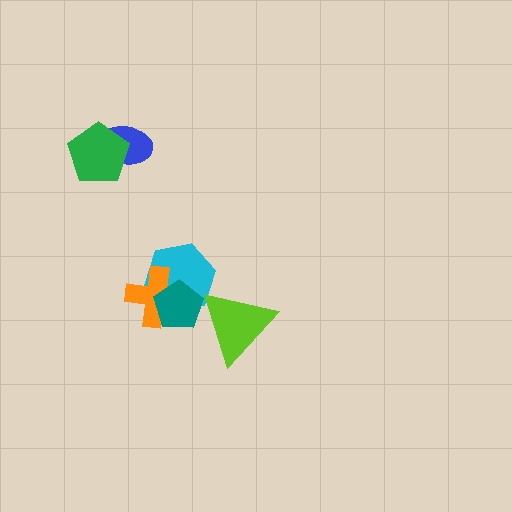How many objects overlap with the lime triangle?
1 object overlaps with the lime triangle.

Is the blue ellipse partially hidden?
Yes, it is partially covered by another shape.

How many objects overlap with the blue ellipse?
1 object overlaps with the blue ellipse.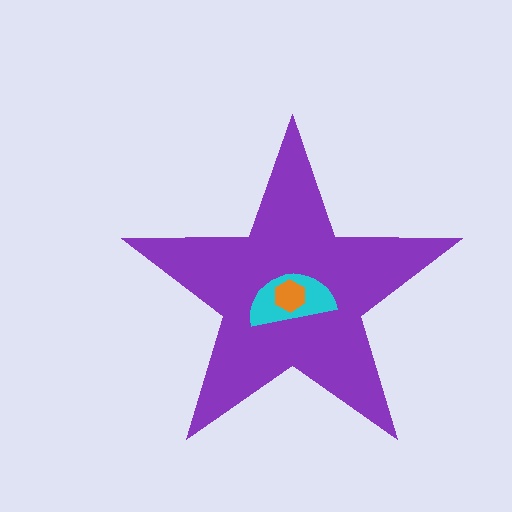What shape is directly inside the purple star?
The cyan semicircle.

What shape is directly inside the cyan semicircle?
The orange hexagon.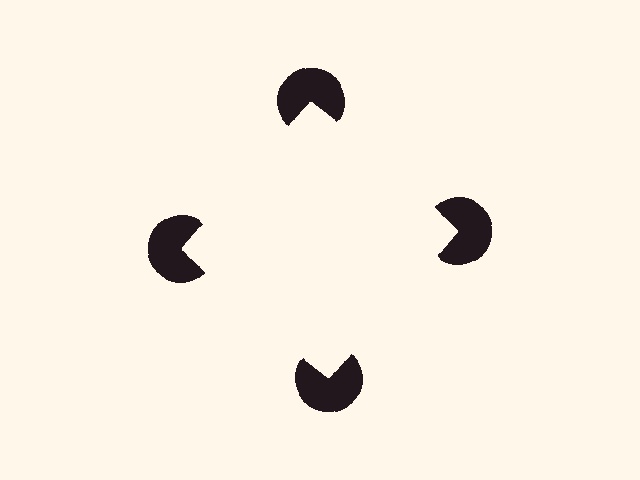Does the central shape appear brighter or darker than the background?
It typically appears slightly brighter than the background, even though no actual brightness change is drawn.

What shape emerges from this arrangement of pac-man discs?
An illusory square — its edges are inferred from the aligned wedge cuts in the pac-man discs, not physically drawn.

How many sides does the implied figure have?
4 sides.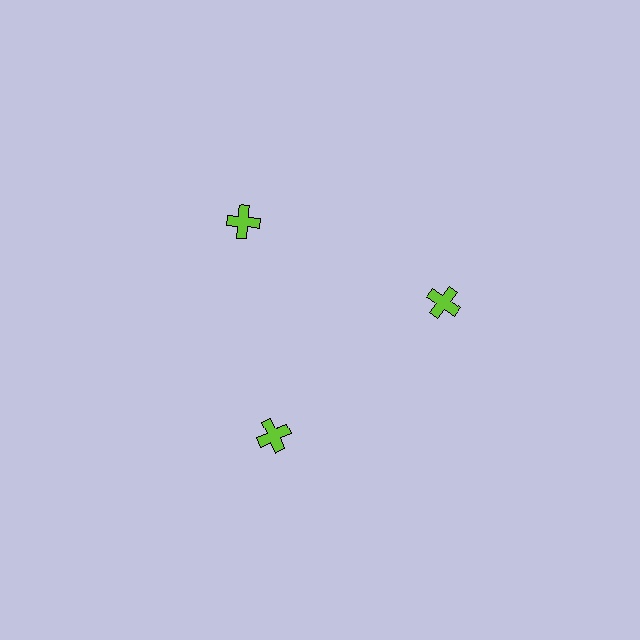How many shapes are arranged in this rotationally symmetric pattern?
There are 3 shapes, arranged in 3 groups of 1.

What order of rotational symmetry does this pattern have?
This pattern has 3-fold rotational symmetry.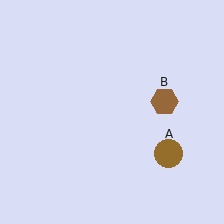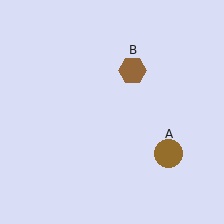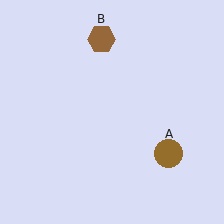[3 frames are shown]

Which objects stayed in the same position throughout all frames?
Brown circle (object A) remained stationary.